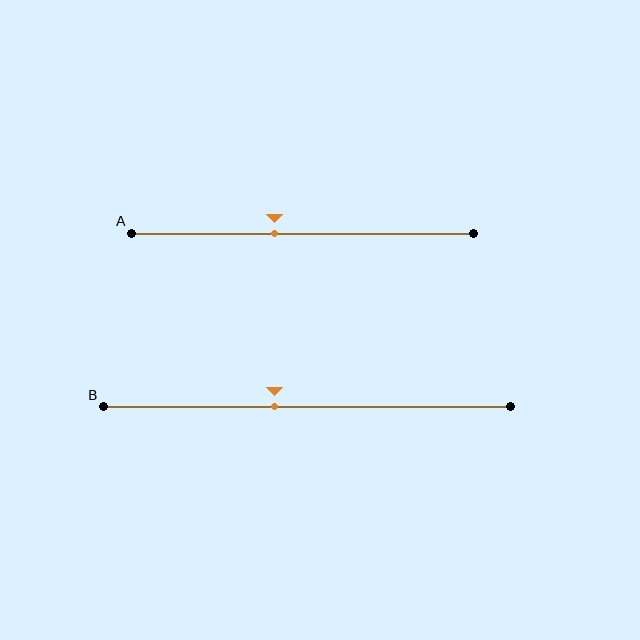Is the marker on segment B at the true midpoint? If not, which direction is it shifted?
No, the marker on segment B is shifted to the left by about 8% of the segment length.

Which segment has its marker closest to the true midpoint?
Segment B has its marker closest to the true midpoint.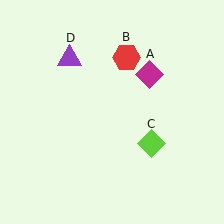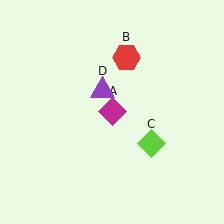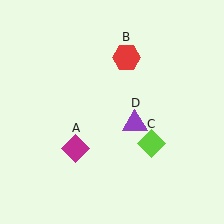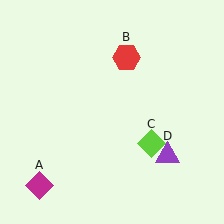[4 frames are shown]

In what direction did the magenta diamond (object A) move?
The magenta diamond (object A) moved down and to the left.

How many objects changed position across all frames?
2 objects changed position: magenta diamond (object A), purple triangle (object D).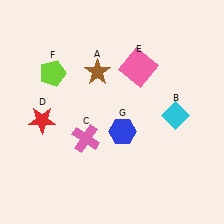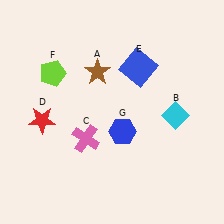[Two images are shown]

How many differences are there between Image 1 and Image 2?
There is 1 difference between the two images.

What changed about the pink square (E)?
In Image 1, E is pink. In Image 2, it changed to blue.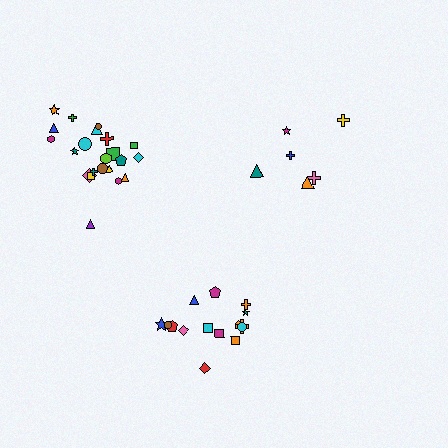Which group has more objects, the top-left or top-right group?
The top-left group.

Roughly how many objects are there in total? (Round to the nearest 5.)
Roughly 45 objects in total.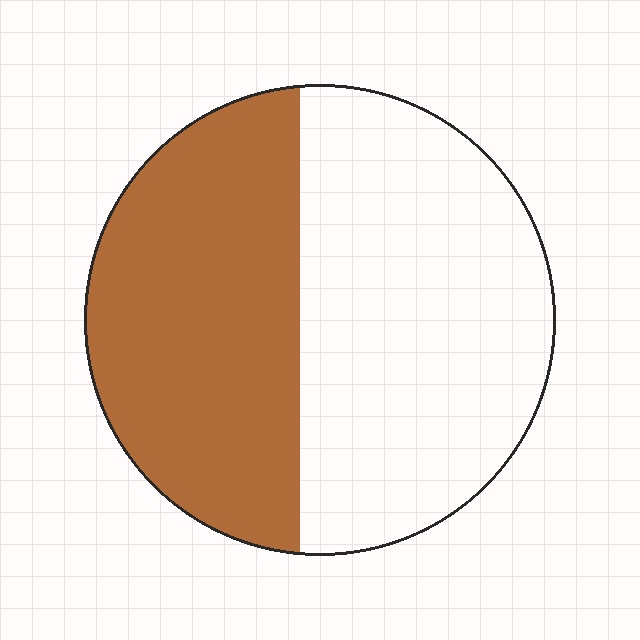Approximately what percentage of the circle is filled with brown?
Approximately 45%.